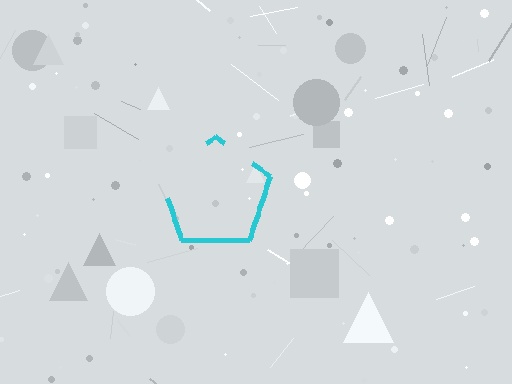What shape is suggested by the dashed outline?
The dashed outline suggests a pentagon.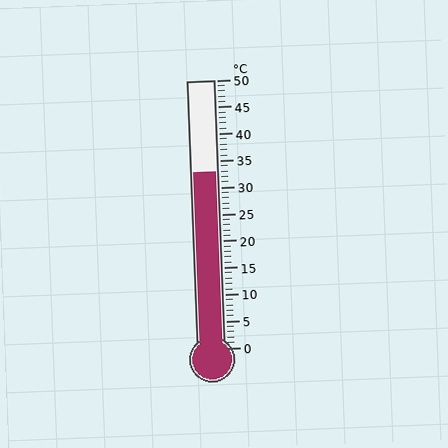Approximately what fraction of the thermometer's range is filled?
The thermometer is filled to approximately 65% of its range.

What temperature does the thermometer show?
The thermometer shows approximately 33°C.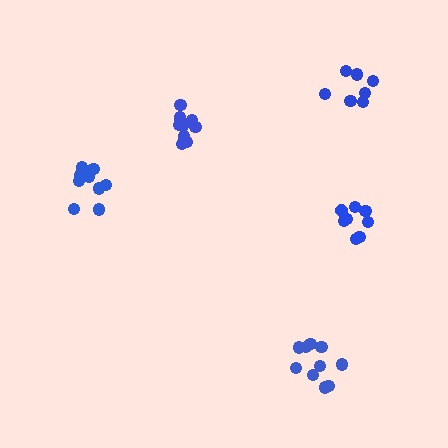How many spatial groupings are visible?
There are 5 spatial groupings.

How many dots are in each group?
Group 1: 8 dots, Group 2: 7 dots, Group 3: 10 dots, Group 4: 11 dots, Group 5: 10 dots (46 total).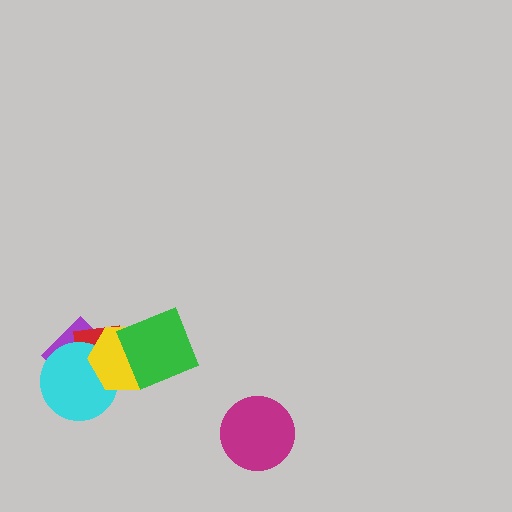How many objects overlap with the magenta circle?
0 objects overlap with the magenta circle.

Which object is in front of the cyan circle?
The yellow hexagon is in front of the cyan circle.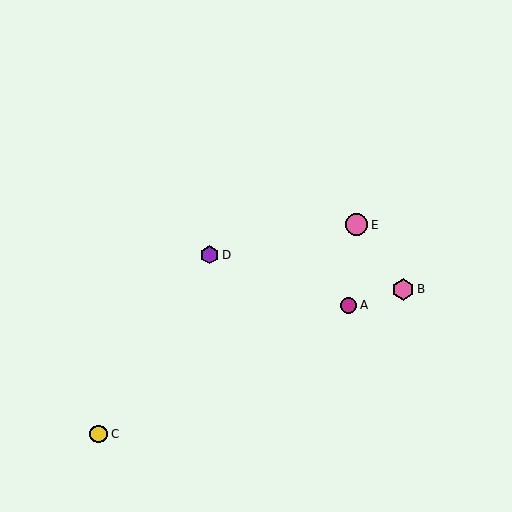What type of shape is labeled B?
Shape B is a pink hexagon.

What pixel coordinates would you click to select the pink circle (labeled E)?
Click at (356, 225) to select the pink circle E.